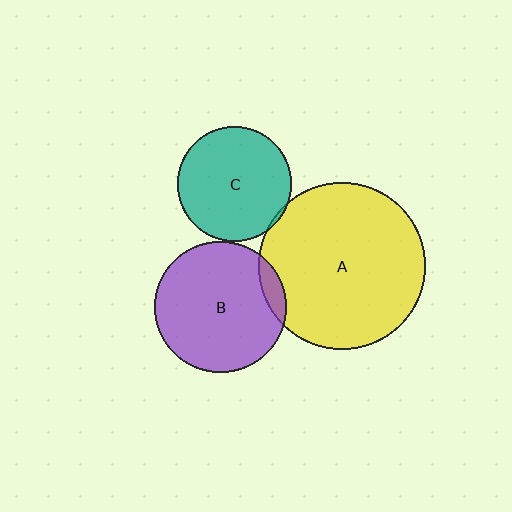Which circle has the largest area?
Circle A (yellow).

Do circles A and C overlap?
Yes.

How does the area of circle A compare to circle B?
Approximately 1.6 times.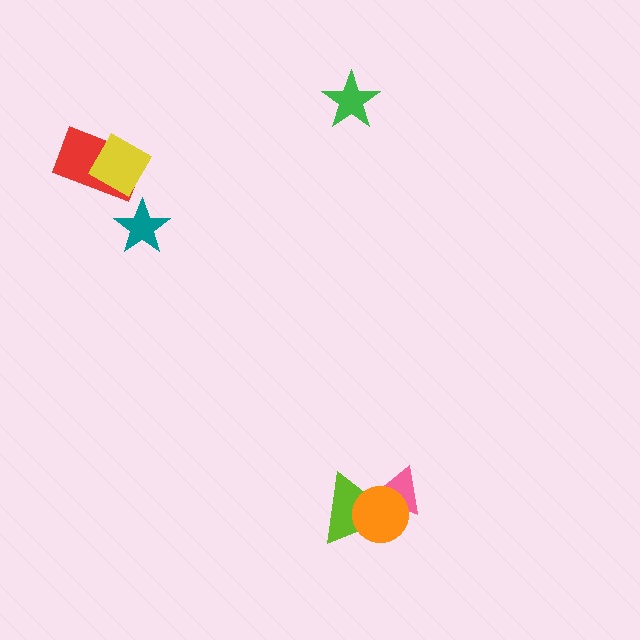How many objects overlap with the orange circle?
2 objects overlap with the orange circle.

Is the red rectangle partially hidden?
Yes, it is partially covered by another shape.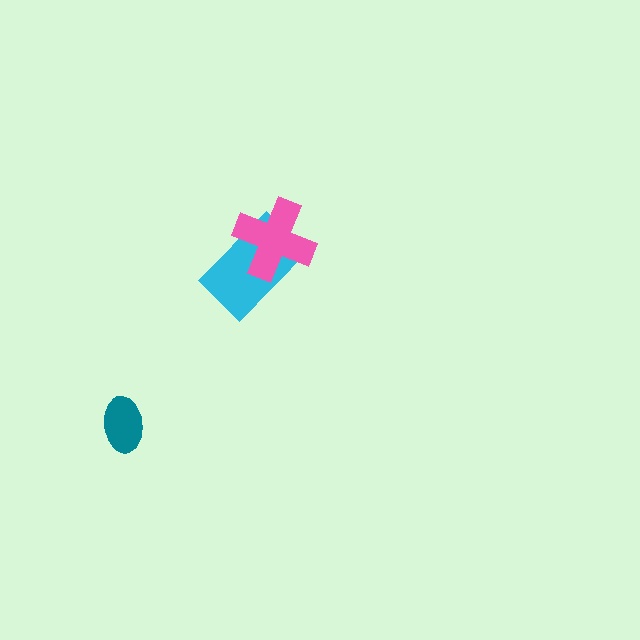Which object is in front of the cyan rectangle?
The pink cross is in front of the cyan rectangle.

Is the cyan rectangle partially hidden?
Yes, it is partially covered by another shape.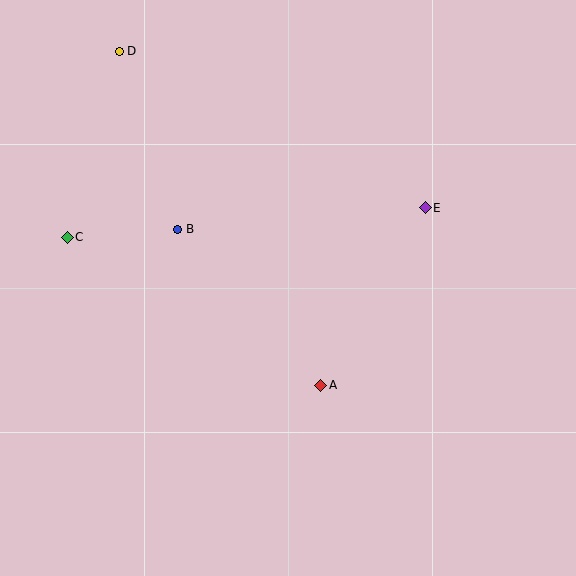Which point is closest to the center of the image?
Point A at (321, 385) is closest to the center.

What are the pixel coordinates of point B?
Point B is at (178, 229).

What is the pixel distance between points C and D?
The distance between C and D is 193 pixels.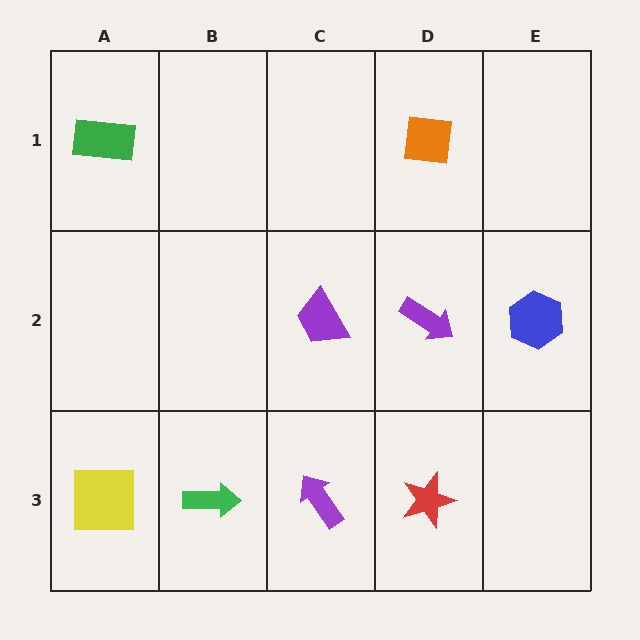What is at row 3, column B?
A green arrow.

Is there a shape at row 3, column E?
No, that cell is empty.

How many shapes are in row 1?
2 shapes.